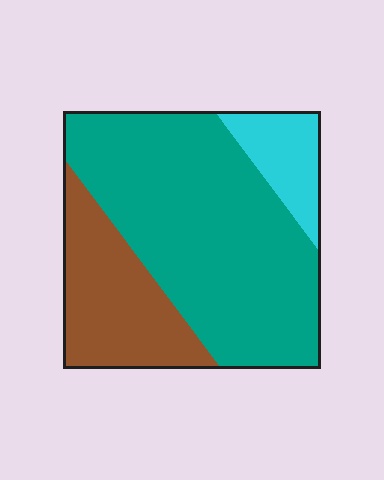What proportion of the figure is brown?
Brown takes up about one quarter (1/4) of the figure.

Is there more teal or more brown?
Teal.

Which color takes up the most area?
Teal, at roughly 65%.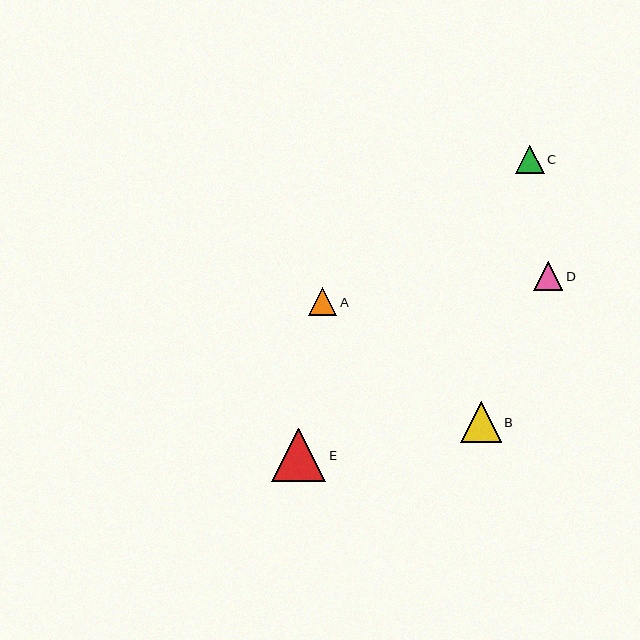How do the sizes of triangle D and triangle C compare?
Triangle D and triangle C are approximately the same size.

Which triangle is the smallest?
Triangle A is the smallest with a size of approximately 28 pixels.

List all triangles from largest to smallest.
From largest to smallest: E, B, D, C, A.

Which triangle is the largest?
Triangle E is the largest with a size of approximately 54 pixels.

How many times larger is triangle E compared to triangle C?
Triangle E is approximately 1.9 times the size of triangle C.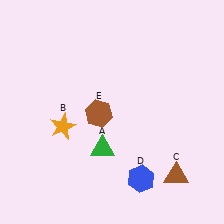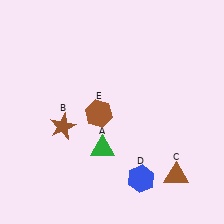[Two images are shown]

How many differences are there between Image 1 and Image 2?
There is 1 difference between the two images.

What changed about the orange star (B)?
In Image 1, B is orange. In Image 2, it changed to brown.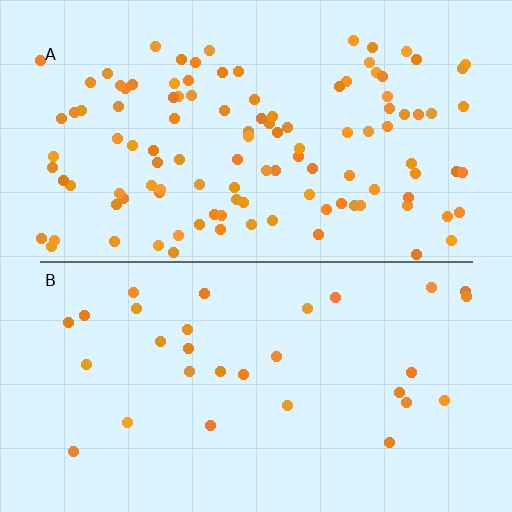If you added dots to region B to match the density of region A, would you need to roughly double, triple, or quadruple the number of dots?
Approximately quadruple.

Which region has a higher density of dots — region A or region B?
A (the top).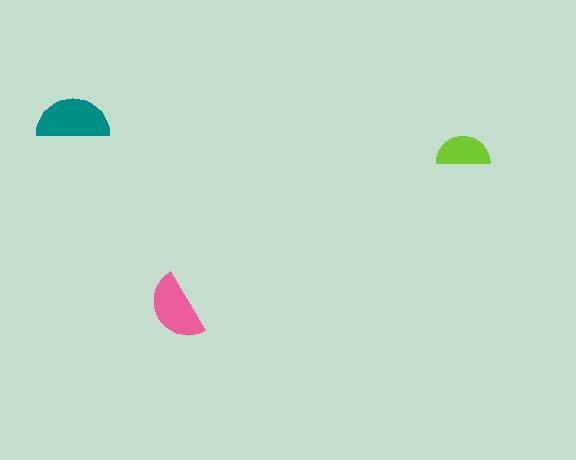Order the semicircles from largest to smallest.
the teal one, the pink one, the lime one.